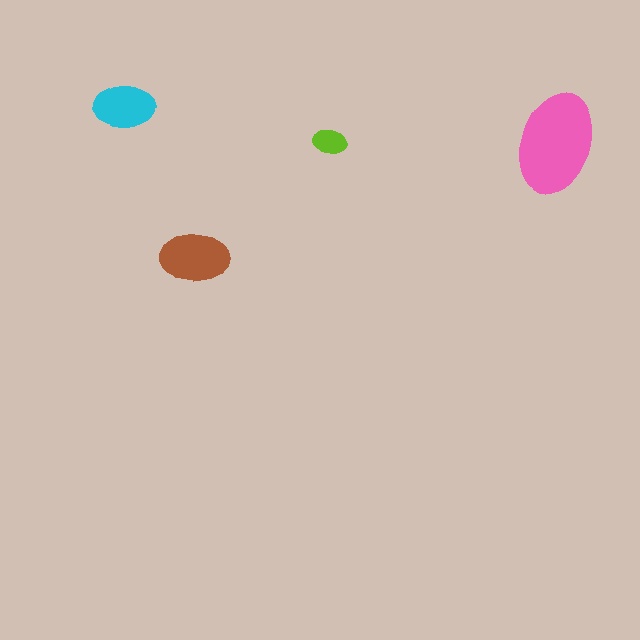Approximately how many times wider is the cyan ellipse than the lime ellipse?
About 2 times wider.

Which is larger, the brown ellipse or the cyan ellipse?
The brown one.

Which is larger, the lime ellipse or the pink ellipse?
The pink one.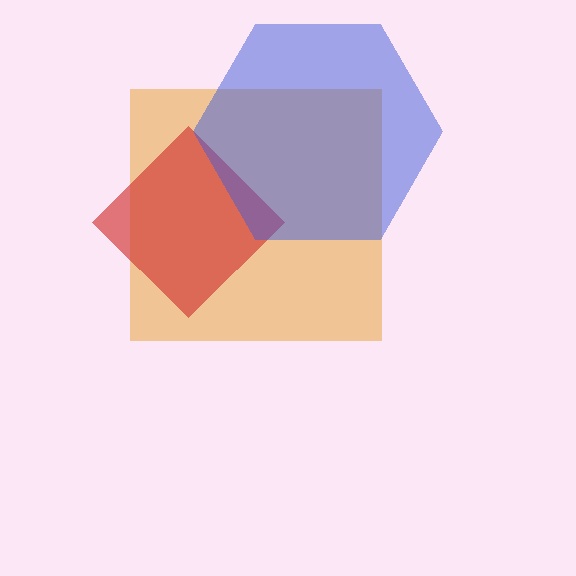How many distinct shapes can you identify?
There are 3 distinct shapes: an orange square, a red diamond, a blue hexagon.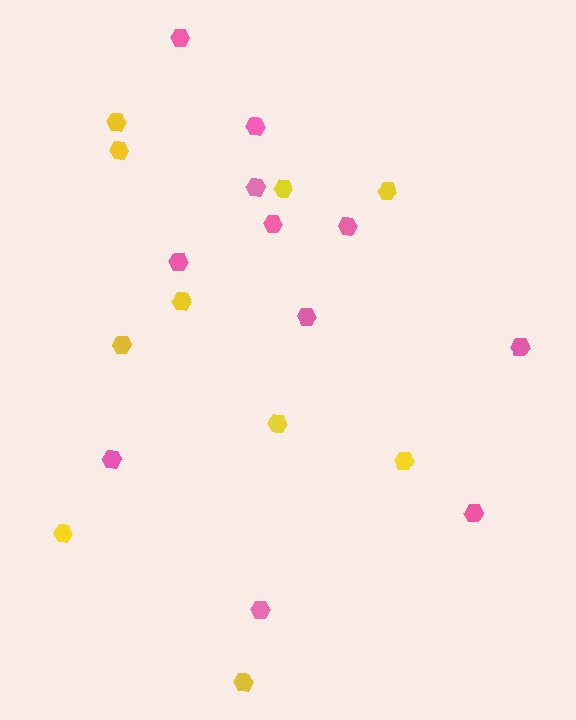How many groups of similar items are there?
There are 2 groups: one group of pink hexagons (11) and one group of yellow hexagons (10).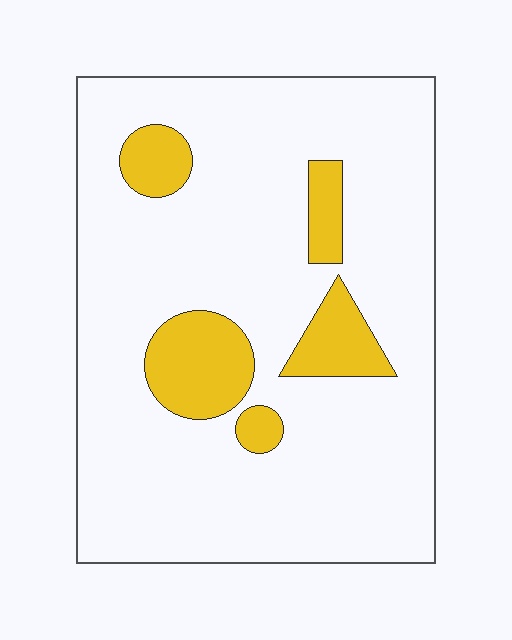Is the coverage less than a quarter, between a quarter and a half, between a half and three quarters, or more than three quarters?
Less than a quarter.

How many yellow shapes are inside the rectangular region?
5.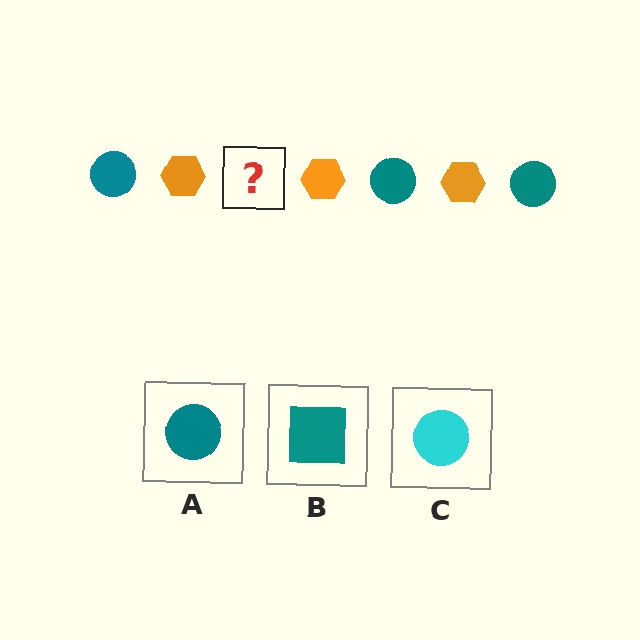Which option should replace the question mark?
Option A.